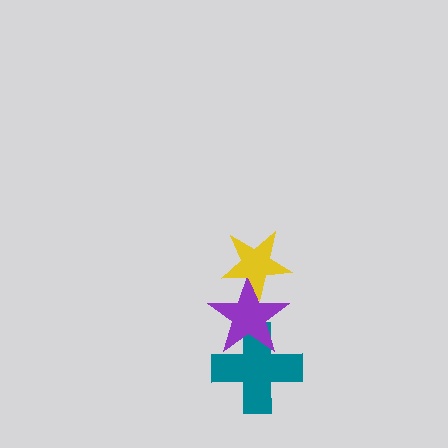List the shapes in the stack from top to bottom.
From top to bottom: the yellow star, the purple star, the teal cross.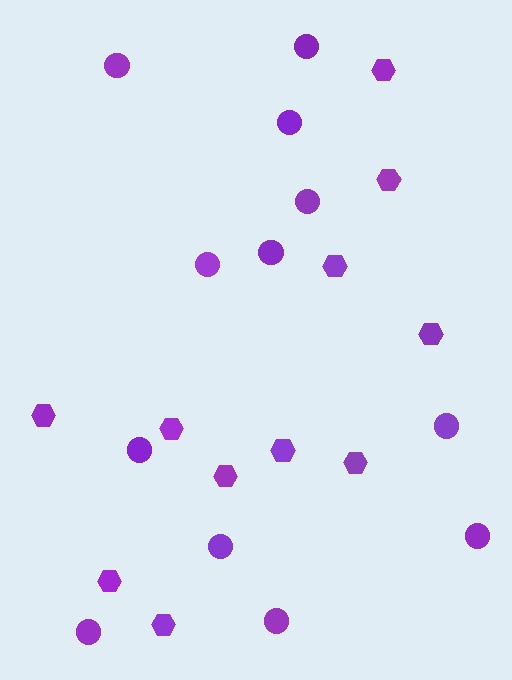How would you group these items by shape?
There are 2 groups: one group of circles (12) and one group of hexagons (11).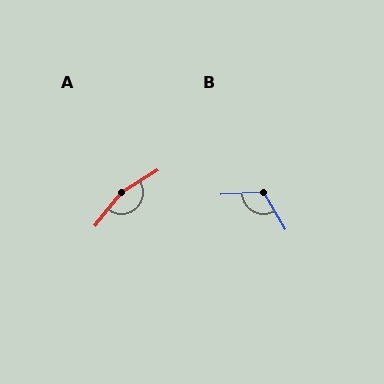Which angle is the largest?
A, at approximately 160 degrees.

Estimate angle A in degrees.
Approximately 160 degrees.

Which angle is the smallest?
B, at approximately 116 degrees.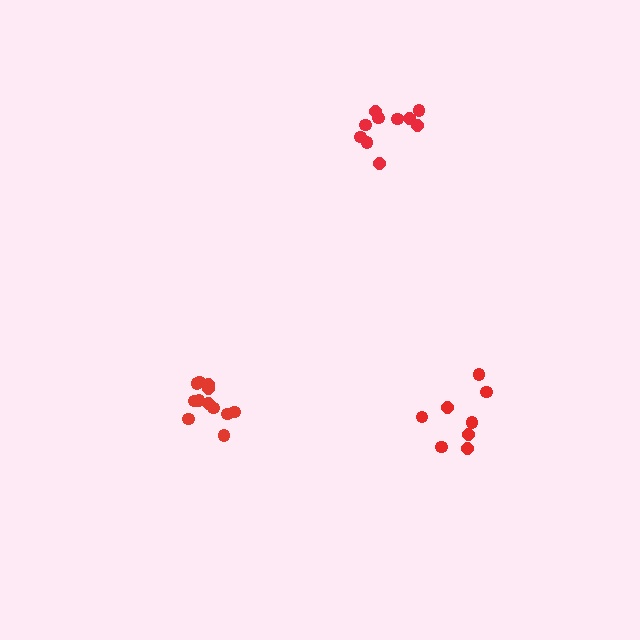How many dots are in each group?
Group 1: 12 dots, Group 2: 8 dots, Group 3: 10 dots (30 total).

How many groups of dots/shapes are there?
There are 3 groups.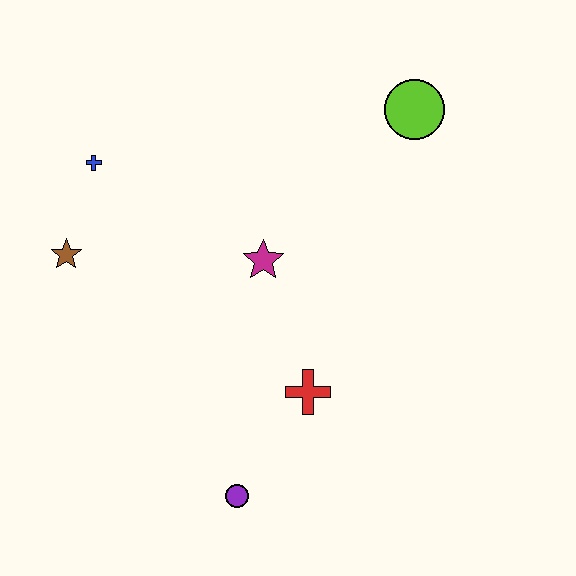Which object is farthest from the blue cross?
The purple circle is farthest from the blue cross.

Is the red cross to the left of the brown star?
No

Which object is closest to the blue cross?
The brown star is closest to the blue cross.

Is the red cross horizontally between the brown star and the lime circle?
Yes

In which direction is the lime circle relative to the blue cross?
The lime circle is to the right of the blue cross.